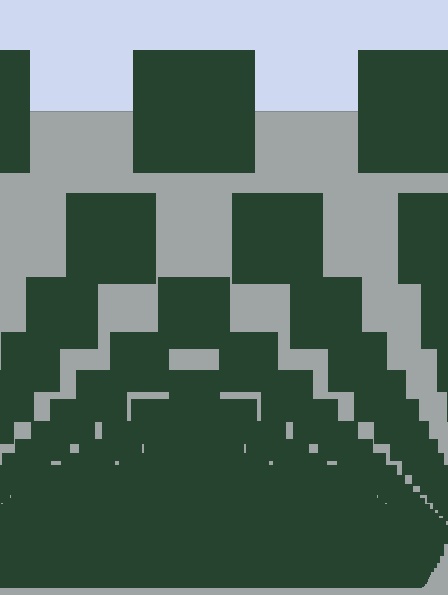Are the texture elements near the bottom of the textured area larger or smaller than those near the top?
Smaller. The gradient is inverted — elements near the bottom are smaller and denser.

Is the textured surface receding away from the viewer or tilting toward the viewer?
The surface appears to tilt toward the viewer. Texture elements get larger and sparser toward the top.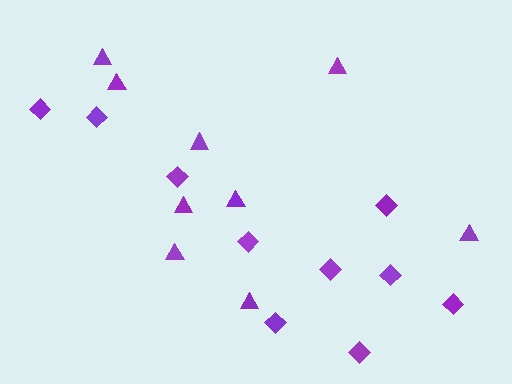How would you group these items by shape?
There are 2 groups: one group of diamonds (10) and one group of triangles (9).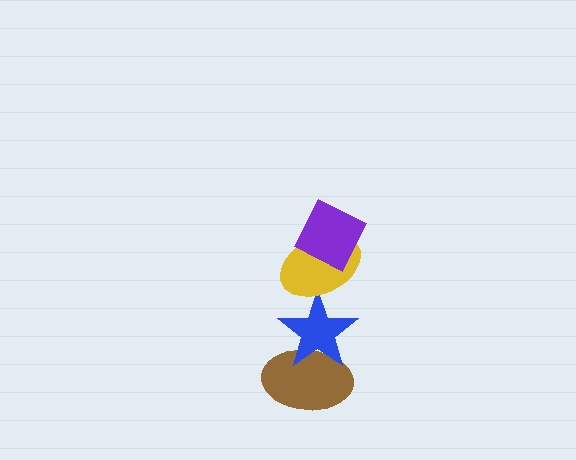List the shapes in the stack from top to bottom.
From top to bottom: the purple diamond, the yellow ellipse, the blue star, the brown ellipse.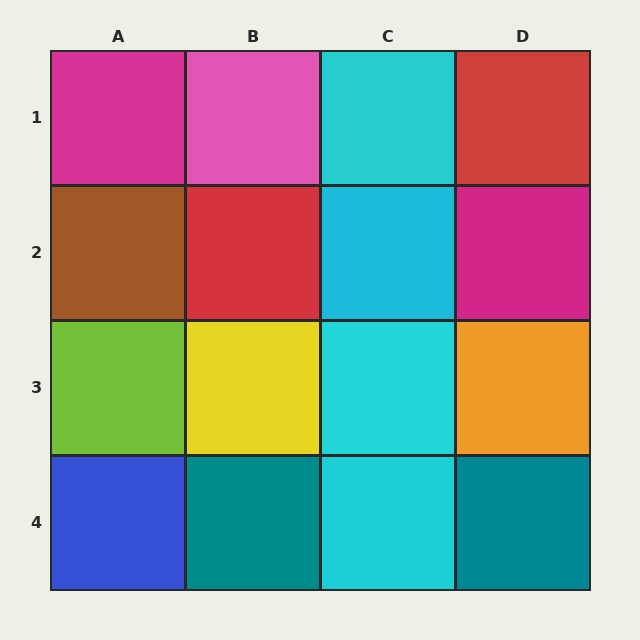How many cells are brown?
1 cell is brown.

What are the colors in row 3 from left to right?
Lime, yellow, cyan, orange.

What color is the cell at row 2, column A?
Brown.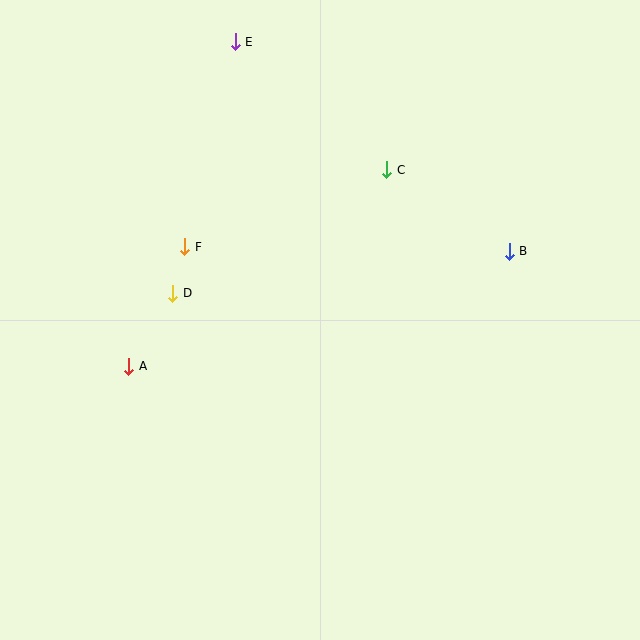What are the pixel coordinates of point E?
Point E is at (235, 42).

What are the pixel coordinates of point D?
Point D is at (173, 293).